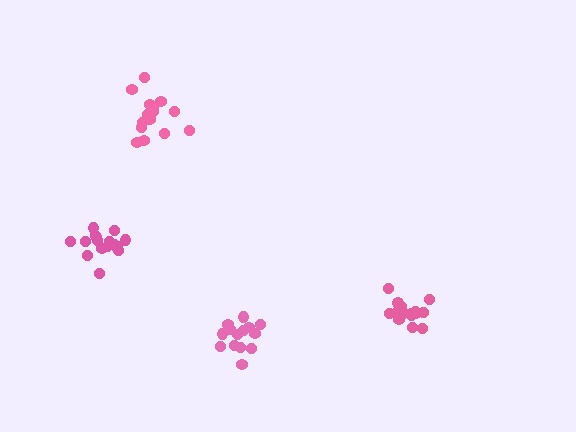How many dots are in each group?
Group 1: 16 dots, Group 2: 14 dots, Group 3: 16 dots, Group 4: 15 dots (61 total).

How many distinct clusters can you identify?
There are 4 distinct clusters.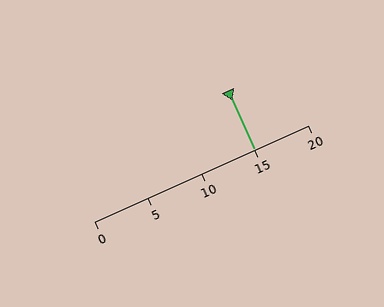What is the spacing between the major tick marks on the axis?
The major ticks are spaced 5 apart.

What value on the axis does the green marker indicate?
The marker indicates approximately 15.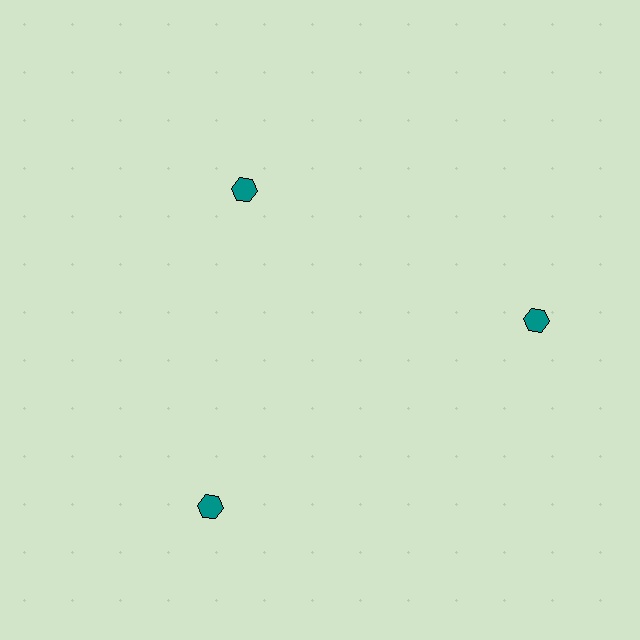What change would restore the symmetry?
The symmetry would be restored by moving it outward, back onto the ring so that all 3 hexagons sit at equal angles and equal distance from the center.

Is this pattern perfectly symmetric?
No. The 3 teal hexagons are arranged in a ring, but one element near the 11 o'clock position is pulled inward toward the center, breaking the 3-fold rotational symmetry.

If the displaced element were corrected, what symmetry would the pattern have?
It would have 3-fold rotational symmetry — the pattern would map onto itself every 120 degrees.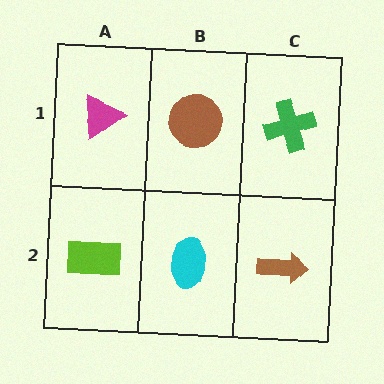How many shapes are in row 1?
3 shapes.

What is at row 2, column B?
A cyan ellipse.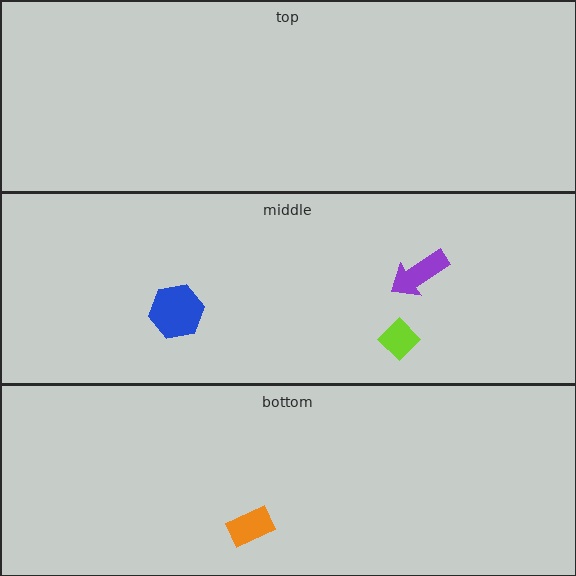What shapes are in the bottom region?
The orange rectangle.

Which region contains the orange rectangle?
The bottom region.